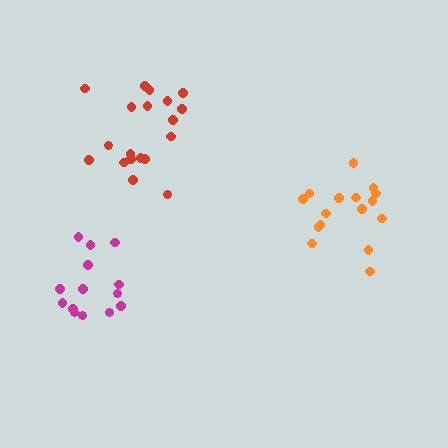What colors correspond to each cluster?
The clusters are colored: magenta, orange, red.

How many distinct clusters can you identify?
There are 3 distinct clusters.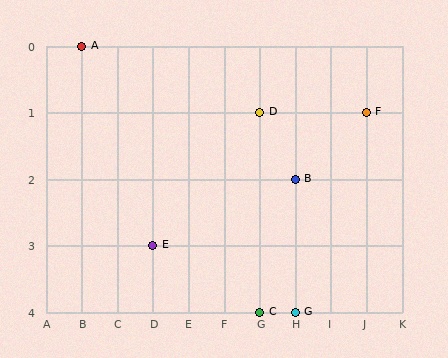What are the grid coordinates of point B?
Point B is at grid coordinates (H, 2).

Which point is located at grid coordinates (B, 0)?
Point A is at (B, 0).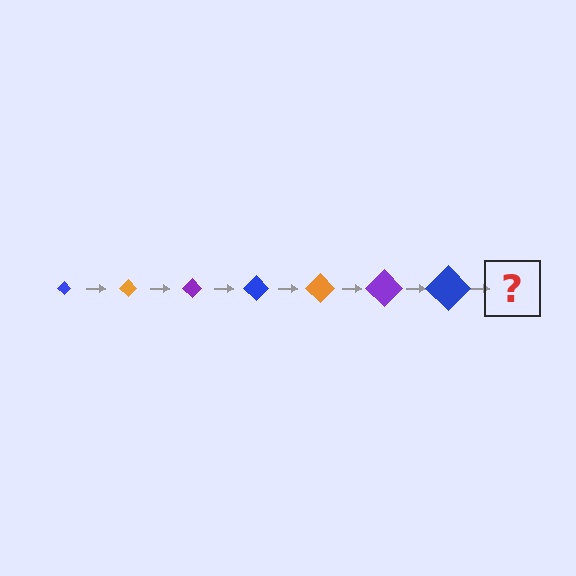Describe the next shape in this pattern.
It should be an orange diamond, larger than the previous one.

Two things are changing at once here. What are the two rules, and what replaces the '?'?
The two rules are that the diamond grows larger each step and the color cycles through blue, orange, and purple. The '?' should be an orange diamond, larger than the previous one.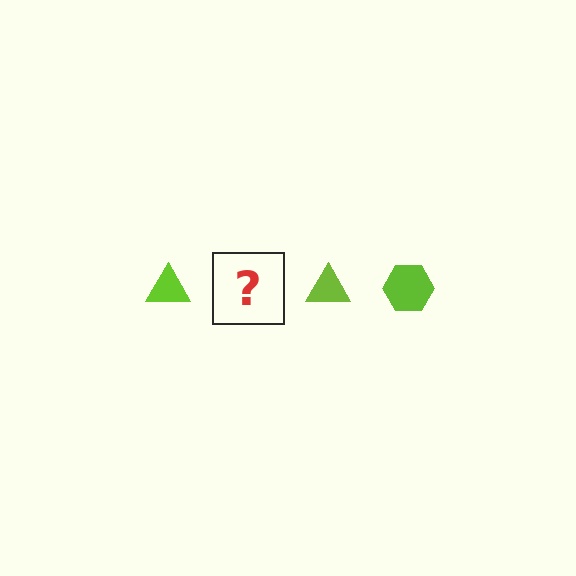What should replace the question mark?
The question mark should be replaced with a lime hexagon.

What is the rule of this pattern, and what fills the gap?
The rule is that the pattern cycles through triangle, hexagon shapes in lime. The gap should be filled with a lime hexagon.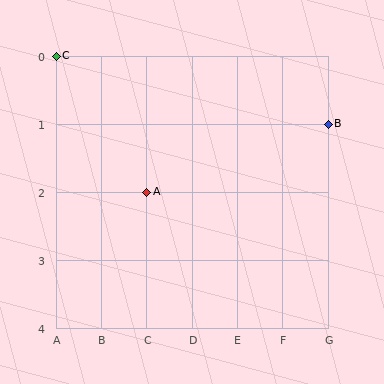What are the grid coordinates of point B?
Point B is at grid coordinates (G, 1).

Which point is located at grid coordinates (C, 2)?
Point A is at (C, 2).